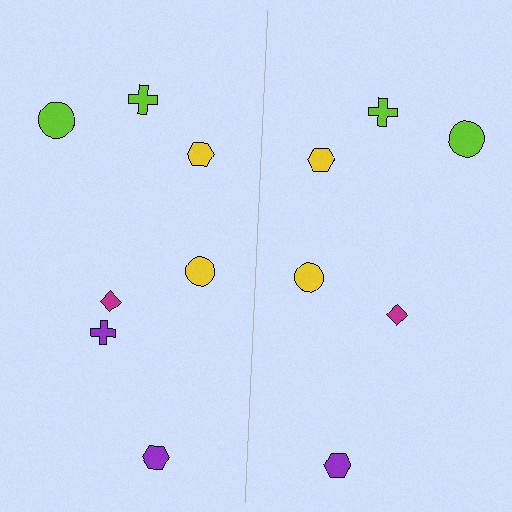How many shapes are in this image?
There are 13 shapes in this image.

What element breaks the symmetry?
A purple cross is missing from the right side.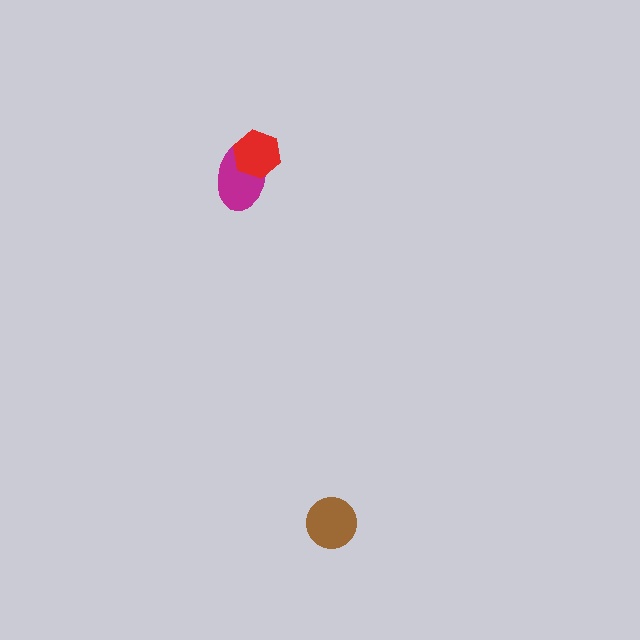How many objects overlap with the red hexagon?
1 object overlaps with the red hexagon.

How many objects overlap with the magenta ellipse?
1 object overlaps with the magenta ellipse.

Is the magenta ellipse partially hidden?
Yes, it is partially covered by another shape.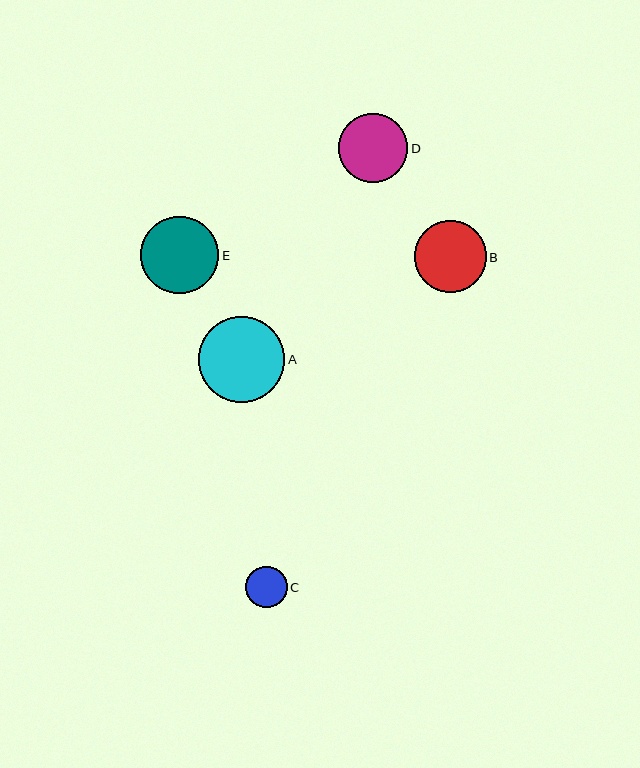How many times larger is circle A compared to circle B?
Circle A is approximately 1.2 times the size of circle B.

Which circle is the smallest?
Circle C is the smallest with a size of approximately 42 pixels.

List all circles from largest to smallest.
From largest to smallest: A, E, B, D, C.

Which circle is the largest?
Circle A is the largest with a size of approximately 86 pixels.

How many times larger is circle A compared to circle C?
Circle A is approximately 2.0 times the size of circle C.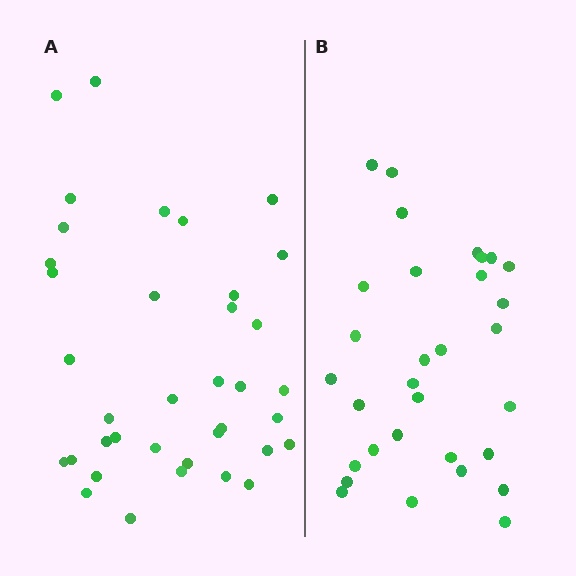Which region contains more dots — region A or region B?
Region A (the left region) has more dots.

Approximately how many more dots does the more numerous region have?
Region A has about 6 more dots than region B.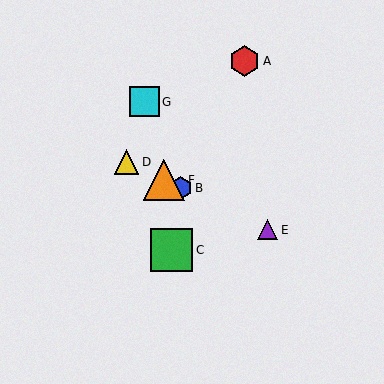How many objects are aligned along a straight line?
4 objects (B, D, E, F) are aligned along a straight line.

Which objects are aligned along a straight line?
Objects B, D, E, F are aligned along a straight line.